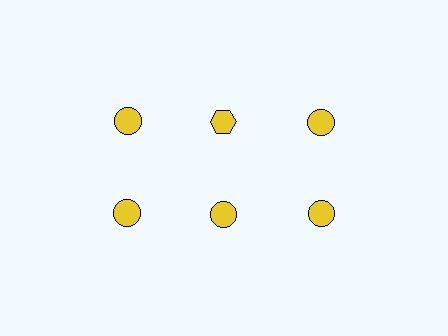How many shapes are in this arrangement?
There are 6 shapes arranged in a grid pattern.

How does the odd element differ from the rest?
It has a different shape: hexagon instead of circle.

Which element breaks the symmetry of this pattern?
The yellow hexagon in the top row, second from left column breaks the symmetry. All other shapes are yellow circles.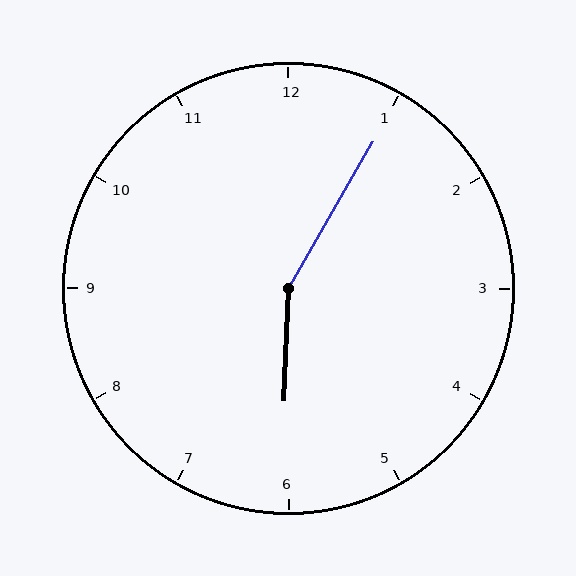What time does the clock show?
6:05.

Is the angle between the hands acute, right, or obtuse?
It is obtuse.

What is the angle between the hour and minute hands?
Approximately 152 degrees.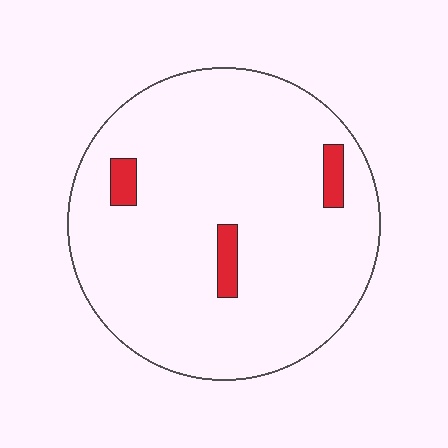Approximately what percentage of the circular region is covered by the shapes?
Approximately 5%.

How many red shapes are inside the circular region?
3.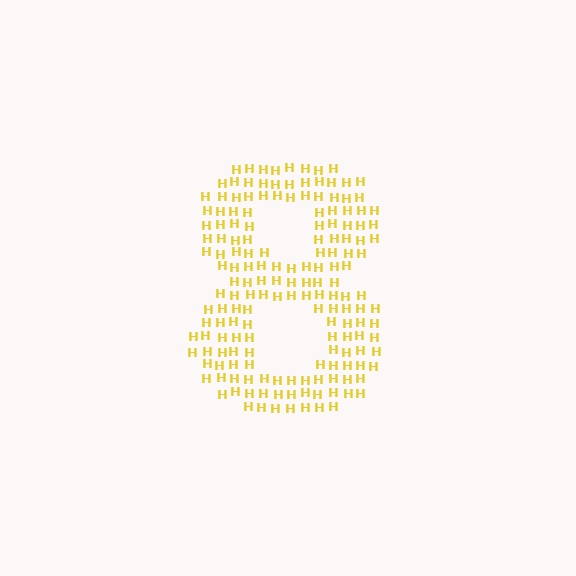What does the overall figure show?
The overall figure shows the digit 8.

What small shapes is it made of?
It is made of small letter H's.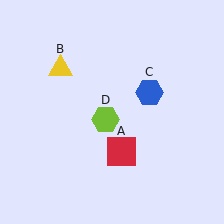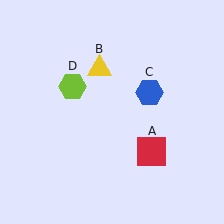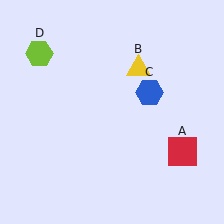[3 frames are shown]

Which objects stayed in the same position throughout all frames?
Blue hexagon (object C) remained stationary.